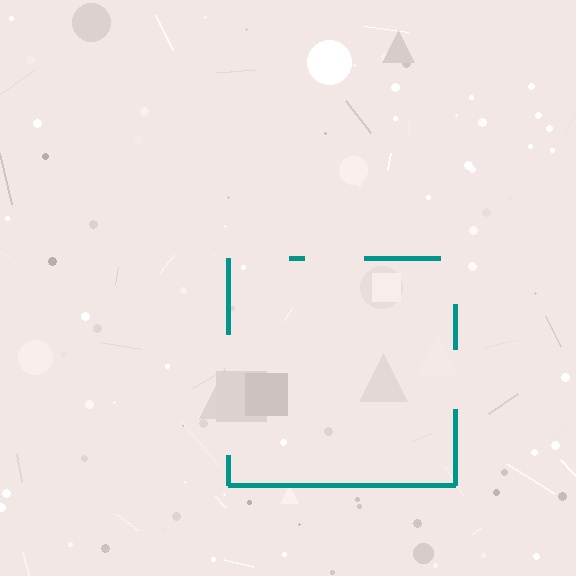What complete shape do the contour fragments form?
The contour fragments form a square.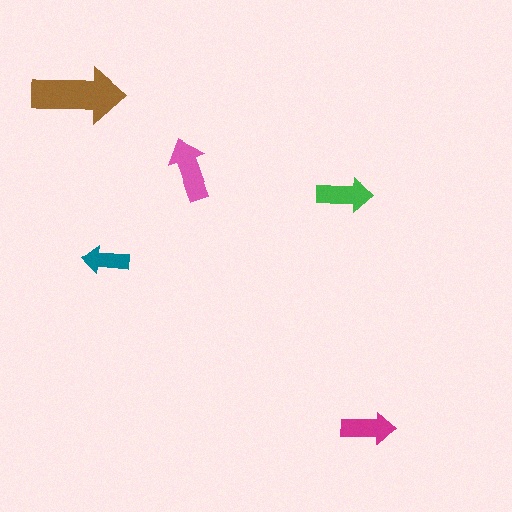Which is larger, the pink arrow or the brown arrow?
The brown one.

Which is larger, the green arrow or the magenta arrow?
The green one.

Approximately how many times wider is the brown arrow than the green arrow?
About 1.5 times wider.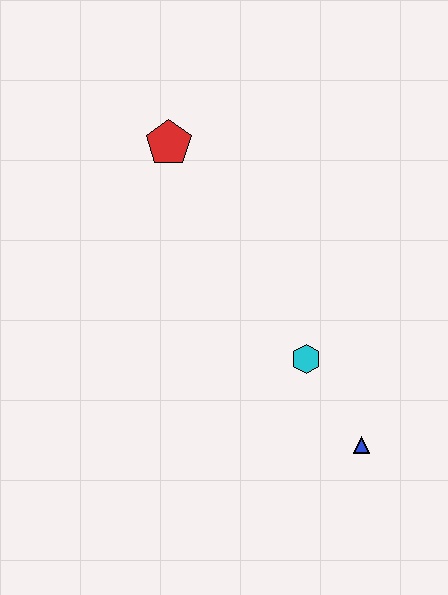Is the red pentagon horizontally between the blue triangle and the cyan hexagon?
No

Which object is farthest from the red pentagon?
The blue triangle is farthest from the red pentagon.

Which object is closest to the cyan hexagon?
The blue triangle is closest to the cyan hexagon.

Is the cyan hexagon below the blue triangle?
No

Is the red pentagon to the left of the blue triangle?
Yes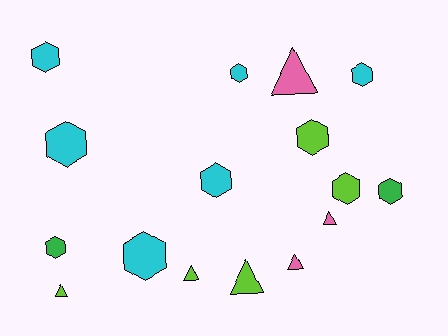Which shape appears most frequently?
Hexagon, with 10 objects.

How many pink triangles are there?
There are 3 pink triangles.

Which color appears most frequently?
Cyan, with 6 objects.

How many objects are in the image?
There are 16 objects.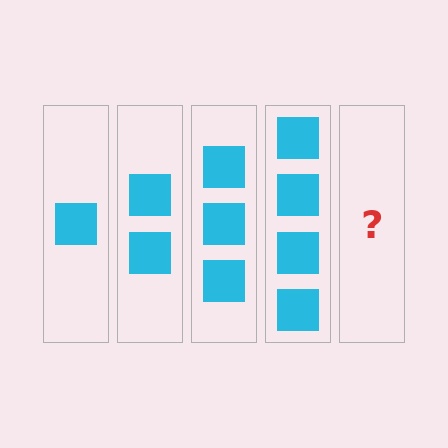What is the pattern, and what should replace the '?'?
The pattern is that each step adds one more square. The '?' should be 5 squares.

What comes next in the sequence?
The next element should be 5 squares.